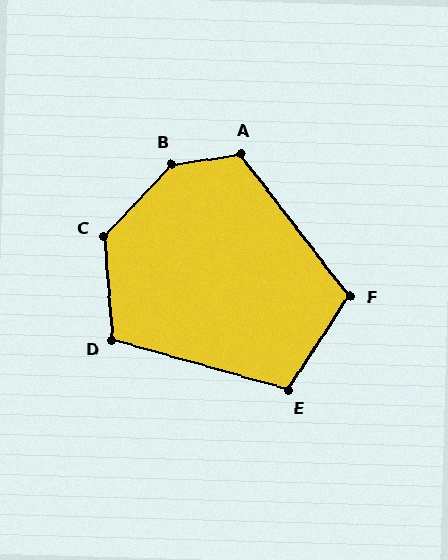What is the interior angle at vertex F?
Approximately 109 degrees (obtuse).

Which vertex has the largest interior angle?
B, at approximately 141 degrees.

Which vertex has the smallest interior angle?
E, at approximately 108 degrees.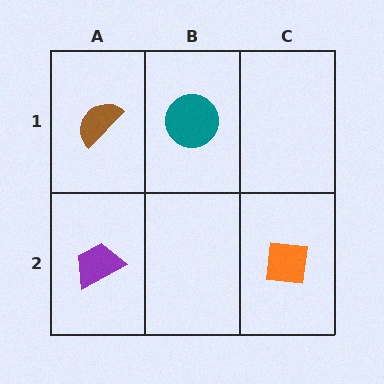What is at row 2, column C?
An orange square.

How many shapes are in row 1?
2 shapes.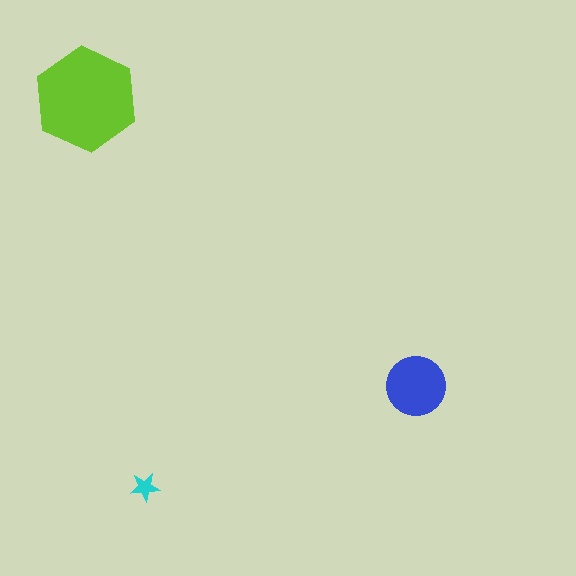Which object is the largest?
The lime hexagon.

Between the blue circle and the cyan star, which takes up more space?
The blue circle.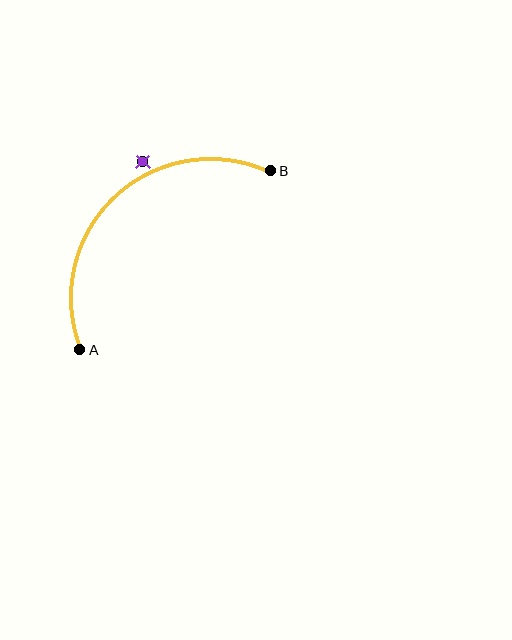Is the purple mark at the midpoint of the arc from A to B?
No — the purple mark does not lie on the arc at all. It sits slightly outside the curve.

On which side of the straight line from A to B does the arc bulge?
The arc bulges above and to the left of the straight line connecting A and B.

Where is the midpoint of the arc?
The arc midpoint is the point on the curve farthest from the straight line joining A and B. It sits above and to the left of that line.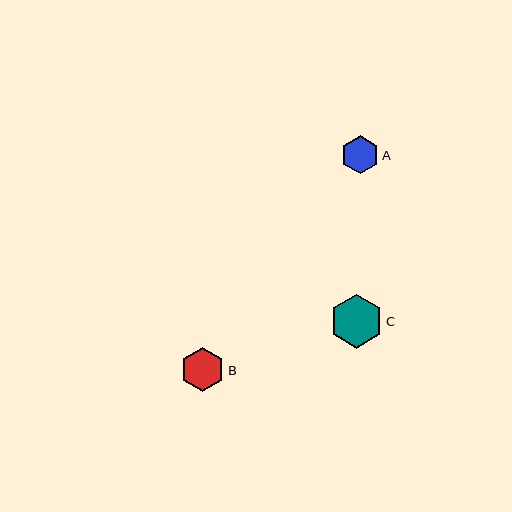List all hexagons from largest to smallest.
From largest to smallest: C, B, A.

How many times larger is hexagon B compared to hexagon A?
Hexagon B is approximately 1.2 times the size of hexagon A.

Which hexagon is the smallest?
Hexagon A is the smallest with a size of approximately 38 pixels.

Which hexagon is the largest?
Hexagon C is the largest with a size of approximately 54 pixels.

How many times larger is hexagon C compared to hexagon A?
Hexagon C is approximately 1.4 times the size of hexagon A.